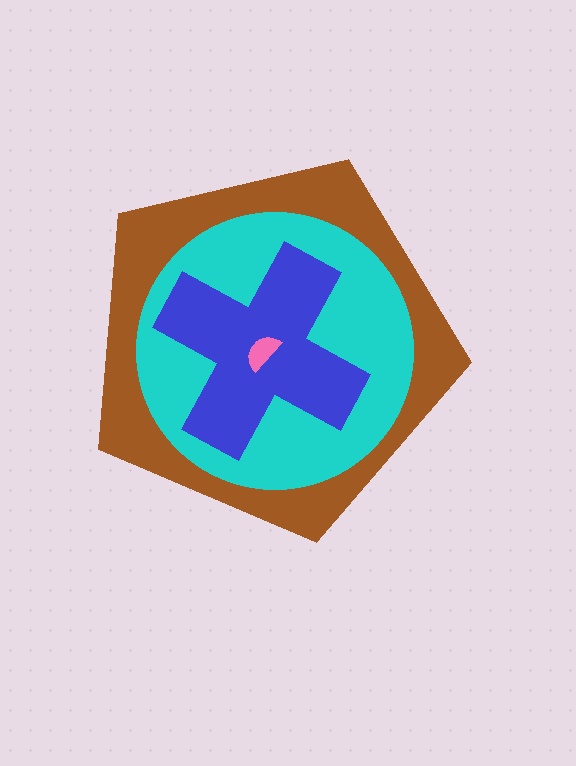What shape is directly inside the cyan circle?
The blue cross.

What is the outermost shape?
The brown pentagon.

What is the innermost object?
The pink semicircle.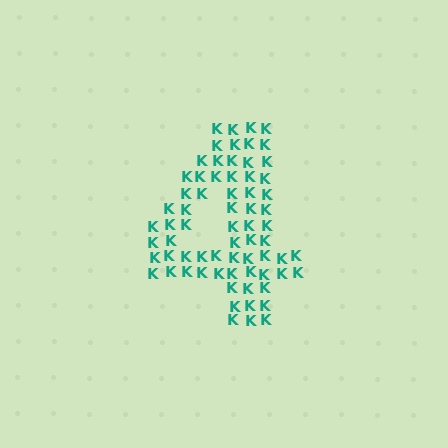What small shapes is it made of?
It is made of small letter K's.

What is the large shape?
The large shape is the digit 4.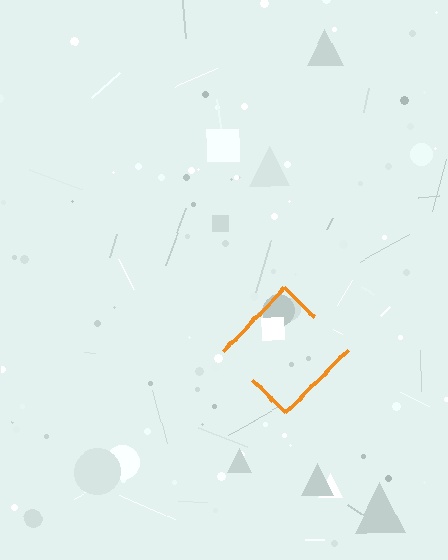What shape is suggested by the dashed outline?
The dashed outline suggests a diamond.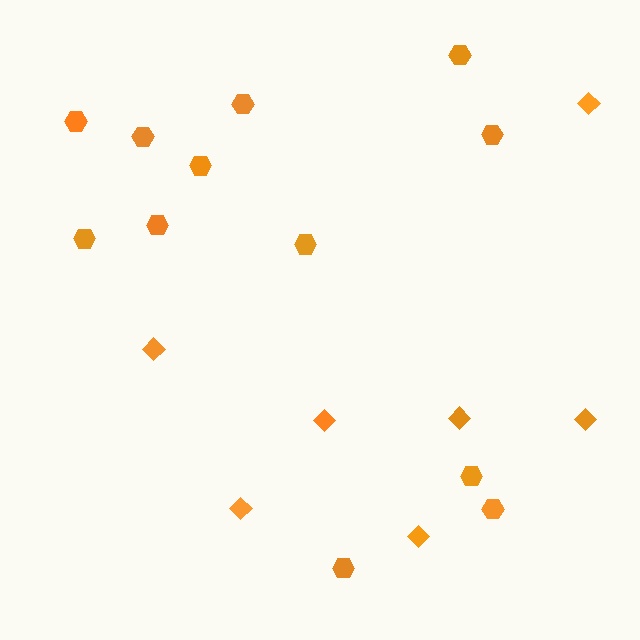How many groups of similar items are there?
There are 2 groups: one group of hexagons (12) and one group of diamonds (7).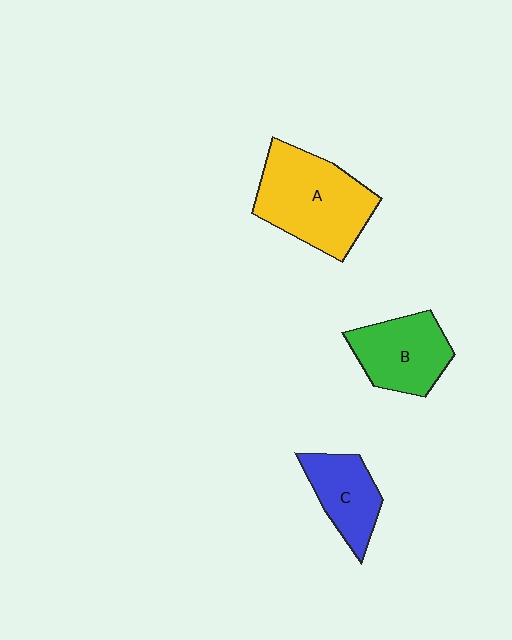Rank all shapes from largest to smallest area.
From largest to smallest: A (yellow), B (green), C (blue).